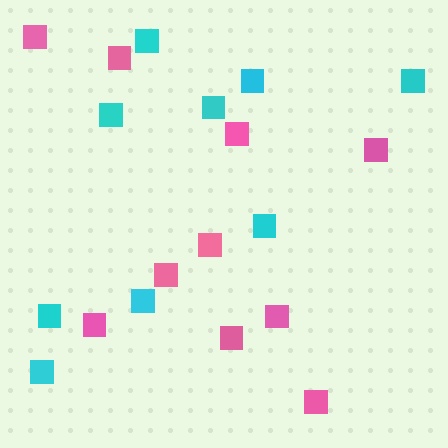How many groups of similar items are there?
There are 2 groups: one group of cyan squares (9) and one group of pink squares (10).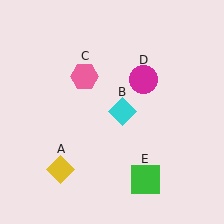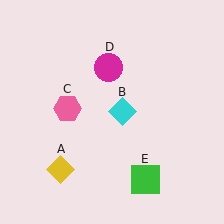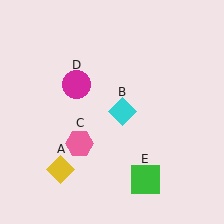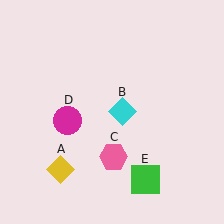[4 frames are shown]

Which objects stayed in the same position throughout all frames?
Yellow diamond (object A) and cyan diamond (object B) and green square (object E) remained stationary.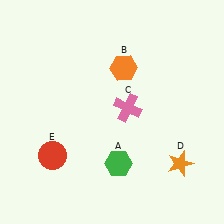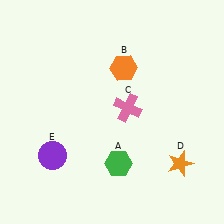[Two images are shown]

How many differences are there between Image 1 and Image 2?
There is 1 difference between the two images.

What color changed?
The circle (E) changed from red in Image 1 to purple in Image 2.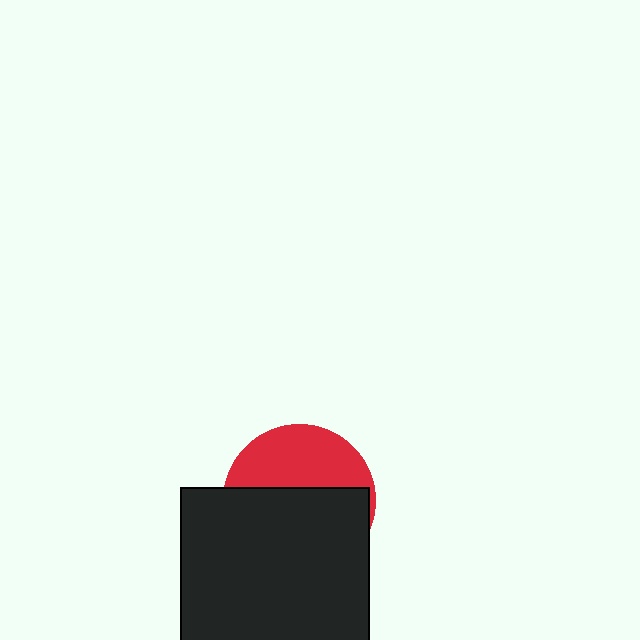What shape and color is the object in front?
The object in front is a black square.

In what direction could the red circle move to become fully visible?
The red circle could move up. That would shift it out from behind the black square entirely.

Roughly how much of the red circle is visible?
A small part of it is visible (roughly 40%).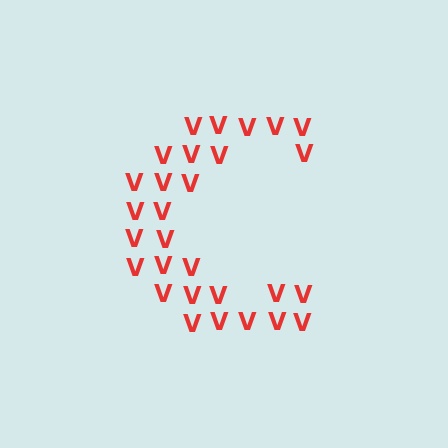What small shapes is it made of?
It is made of small letter V's.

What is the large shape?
The large shape is the letter C.